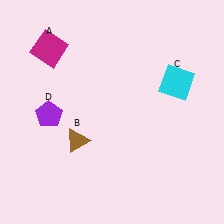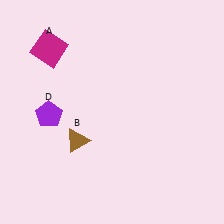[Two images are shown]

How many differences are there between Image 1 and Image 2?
There is 1 difference between the two images.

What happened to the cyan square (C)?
The cyan square (C) was removed in Image 2. It was in the top-right area of Image 1.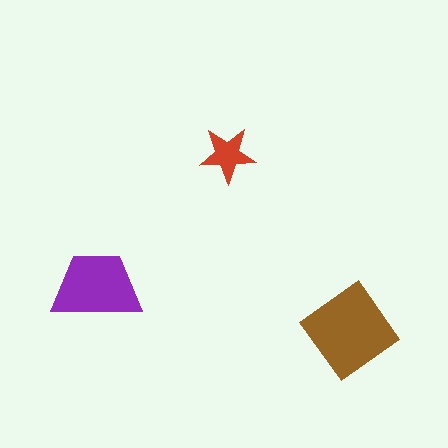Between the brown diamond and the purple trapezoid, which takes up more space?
The brown diamond.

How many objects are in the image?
There are 3 objects in the image.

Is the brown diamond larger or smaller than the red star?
Larger.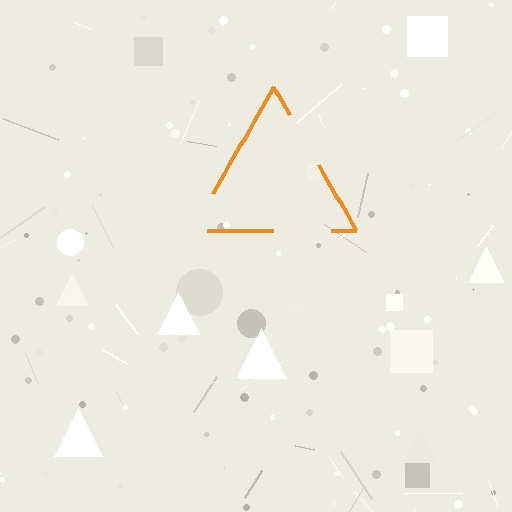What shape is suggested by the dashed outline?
The dashed outline suggests a triangle.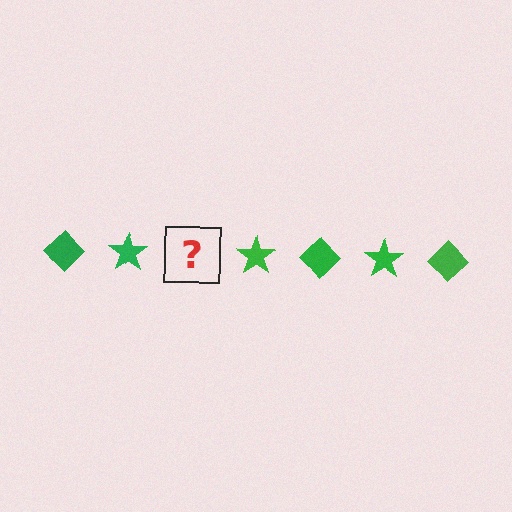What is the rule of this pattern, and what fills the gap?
The rule is that the pattern cycles through diamond, star shapes in green. The gap should be filled with a green diamond.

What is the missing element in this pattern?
The missing element is a green diamond.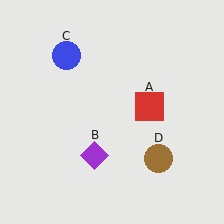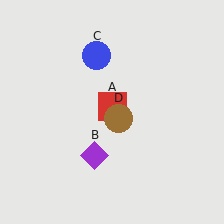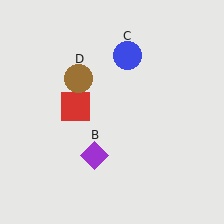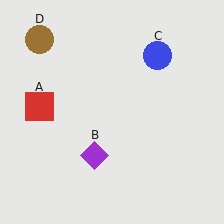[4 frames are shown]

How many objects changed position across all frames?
3 objects changed position: red square (object A), blue circle (object C), brown circle (object D).